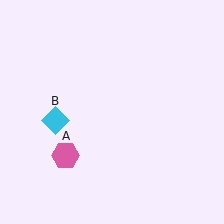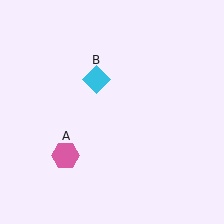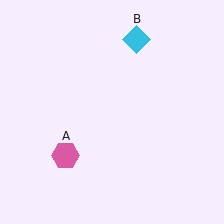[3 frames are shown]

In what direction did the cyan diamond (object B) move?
The cyan diamond (object B) moved up and to the right.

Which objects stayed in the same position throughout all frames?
Pink hexagon (object A) remained stationary.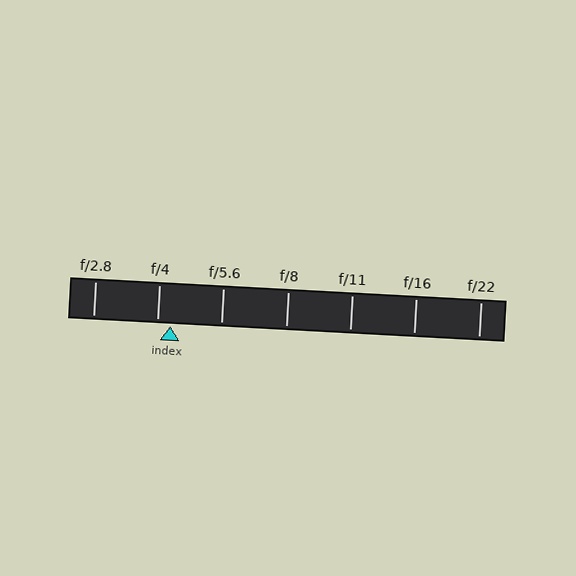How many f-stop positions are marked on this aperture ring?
There are 7 f-stop positions marked.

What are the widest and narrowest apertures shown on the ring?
The widest aperture shown is f/2.8 and the narrowest is f/22.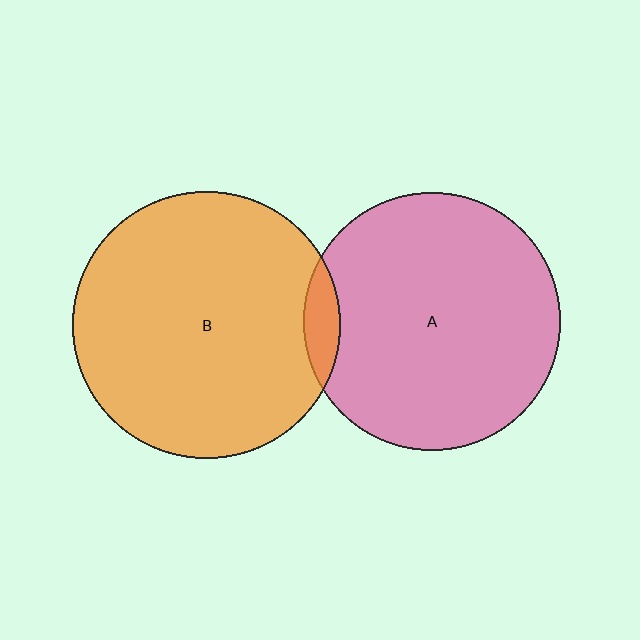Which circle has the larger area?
Circle B (orange).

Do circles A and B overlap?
Yes.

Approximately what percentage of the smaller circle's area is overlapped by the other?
Approximately 5%.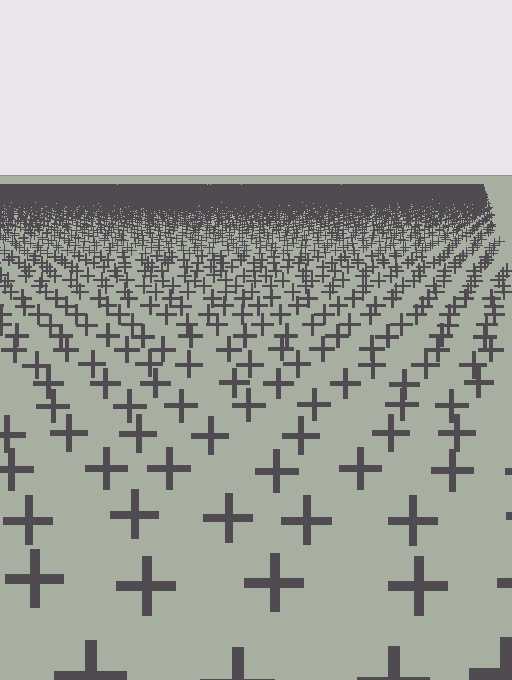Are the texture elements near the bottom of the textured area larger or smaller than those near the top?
Larger. Near the bottom, elements are closer to the viewer and appear at a bigger on-screen size.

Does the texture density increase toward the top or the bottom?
Density increases toward the top.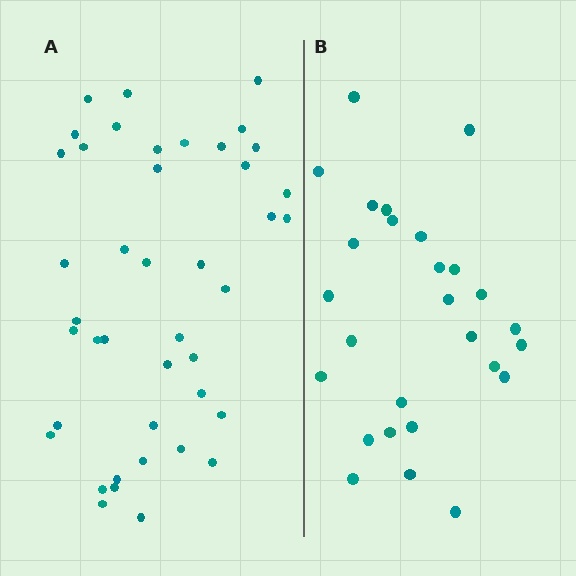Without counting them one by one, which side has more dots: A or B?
Region A (the left region) has more dots.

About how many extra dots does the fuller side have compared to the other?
Region A has approximately 15 more dots than region B.